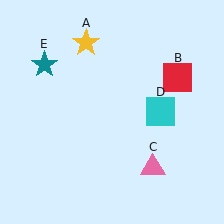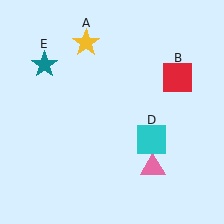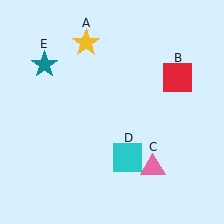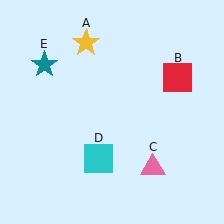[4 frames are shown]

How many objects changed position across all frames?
1 object changed position: cyan square (object D).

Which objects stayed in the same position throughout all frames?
Yellow star (object A) and red square (object B) and pink triangle (object C) and teal star (object E) remained stationary.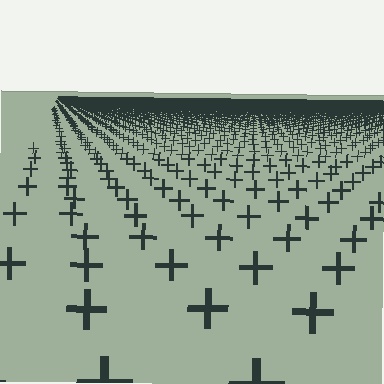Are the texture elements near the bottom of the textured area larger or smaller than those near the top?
Larger. Near the bottom, elements are closer to the viewer and appear at a bigger on-screen size.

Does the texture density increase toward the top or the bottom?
Density increases toward the top.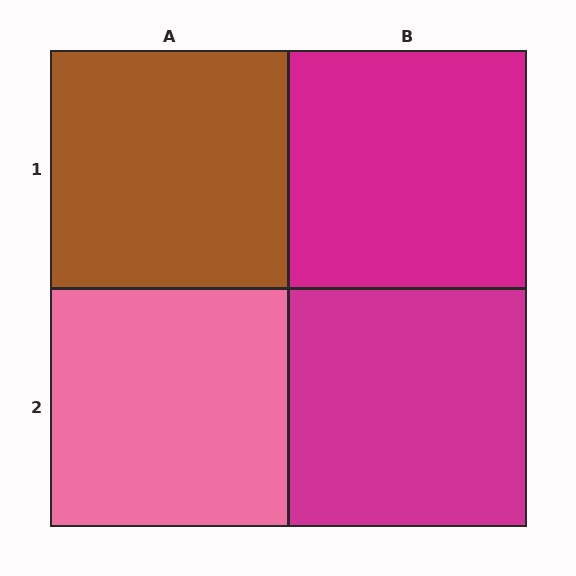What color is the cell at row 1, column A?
Brown.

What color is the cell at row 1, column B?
Magenta.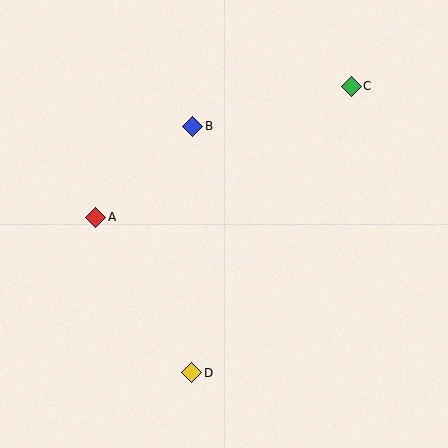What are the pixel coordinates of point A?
Point A is at (96, 217).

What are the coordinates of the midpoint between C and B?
The midpoint between C and B is at (272, 106).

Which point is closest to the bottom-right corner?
Point D is closest to the bottom-right corner.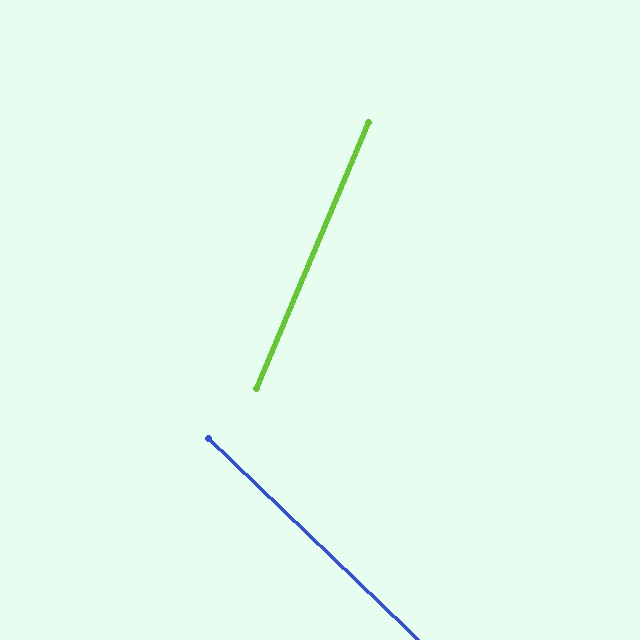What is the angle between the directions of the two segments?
Approximately 69 degrees.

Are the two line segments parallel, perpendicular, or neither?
Neither parallel nor perpendicular — they differ by about 69°.